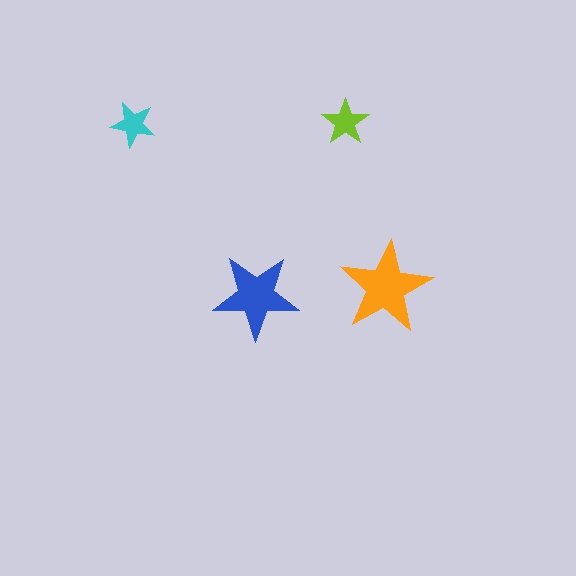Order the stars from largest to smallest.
the orange one, the blue one, the lime one, the cyan one.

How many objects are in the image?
There are 4 objects in the image.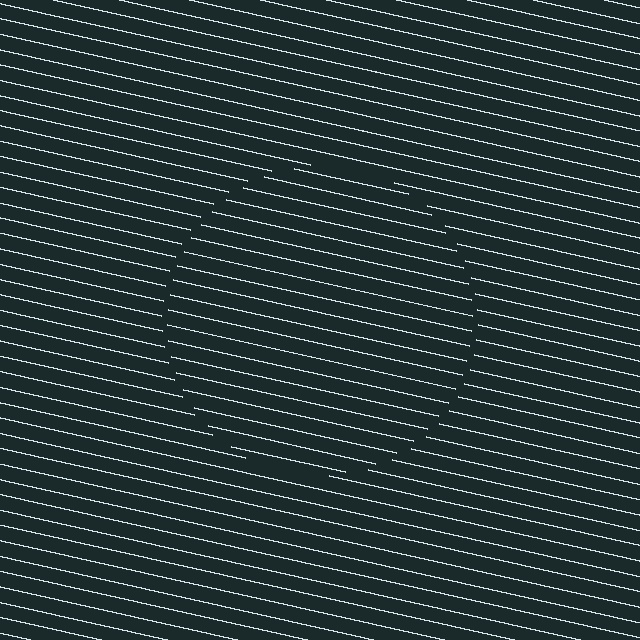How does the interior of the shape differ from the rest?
The interior of the shape contains the same grating, shifted by half a period — the contour is defined by the phase discontinuity where line-ends from the inner and outer gratings abut.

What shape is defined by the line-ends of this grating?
An illusory circle. The interior of the shape contains the same grating, shifted by half a period — the contour is defined by the phase discontinuity where line-ends from the inner and outer gratings abut.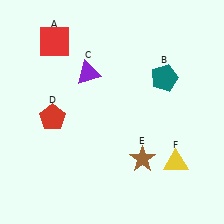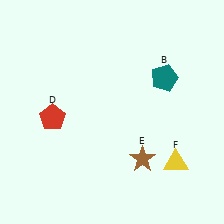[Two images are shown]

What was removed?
The red square (A), the purple triangle (C) were removed in Image 2.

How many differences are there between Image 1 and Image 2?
There are 2 differences between the two images.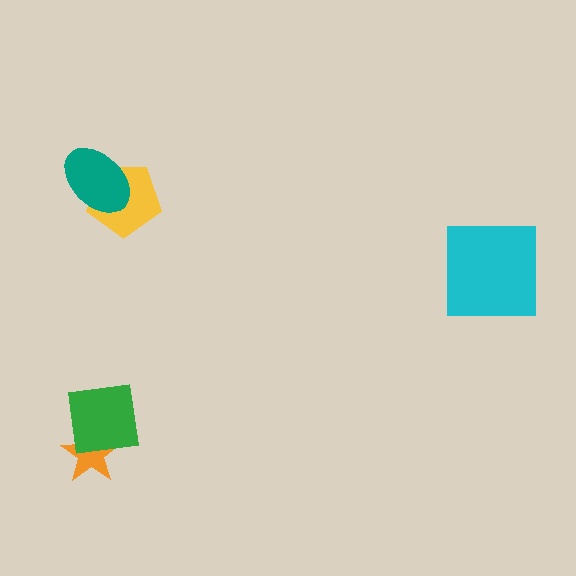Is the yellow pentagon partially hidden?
Yes, it is partially covered by another shape.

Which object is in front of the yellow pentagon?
The teal ellipse is in front of the yellow pentagon.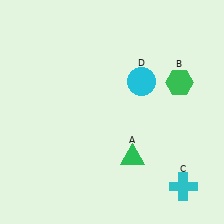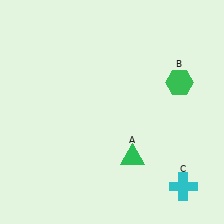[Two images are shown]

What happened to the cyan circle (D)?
The cyan circle (D) was removed in Image 2. It was in the top-right area of Image 1.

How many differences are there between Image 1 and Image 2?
There is 1 difference between the two images.